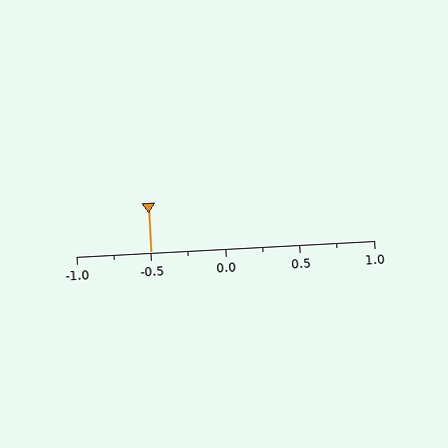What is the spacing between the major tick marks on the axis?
The major ticks are spaced 0.5 apart.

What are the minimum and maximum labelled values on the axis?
The axis runs from -1.0 to 1.0.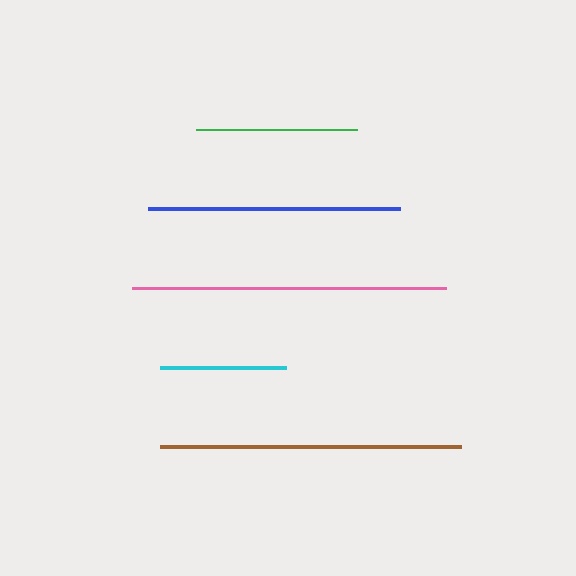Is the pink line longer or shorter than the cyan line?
The pink line is longer than the cyan line.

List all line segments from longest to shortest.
From longest to shortest: pink, brown, blue, green, cyan.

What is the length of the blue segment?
The blue segment is approximately 252 pixels long.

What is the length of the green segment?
The green segment is approximately 161 pixels long.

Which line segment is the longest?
The pink line is the longest at approximately 315 pixels.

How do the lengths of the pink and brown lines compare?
The pink and brown lines are approximately the same length.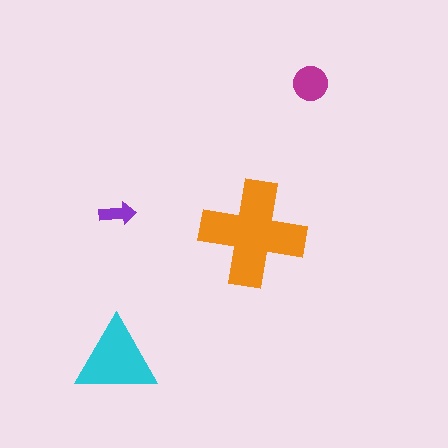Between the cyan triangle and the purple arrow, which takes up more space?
The cyan triangle.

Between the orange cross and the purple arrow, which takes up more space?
The orange cross.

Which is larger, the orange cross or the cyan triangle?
The orange cross.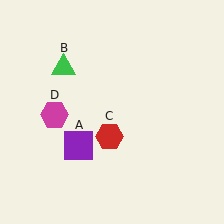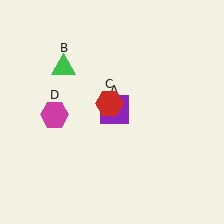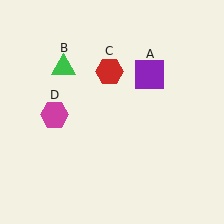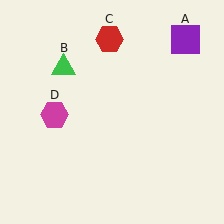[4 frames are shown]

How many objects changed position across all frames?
2 objects changed position: purple square (object A), red hexagon (object C).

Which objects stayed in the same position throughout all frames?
Green triangle (object B) and magenta hexagon (object D) remained stationary.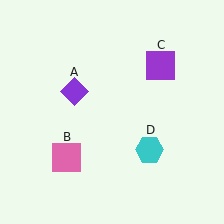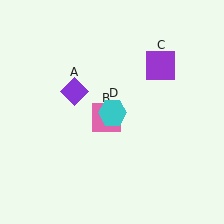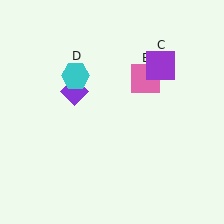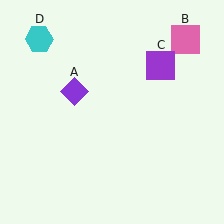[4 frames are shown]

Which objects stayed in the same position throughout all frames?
Purple diamond (object A) and purple square (object C) remained stationary.